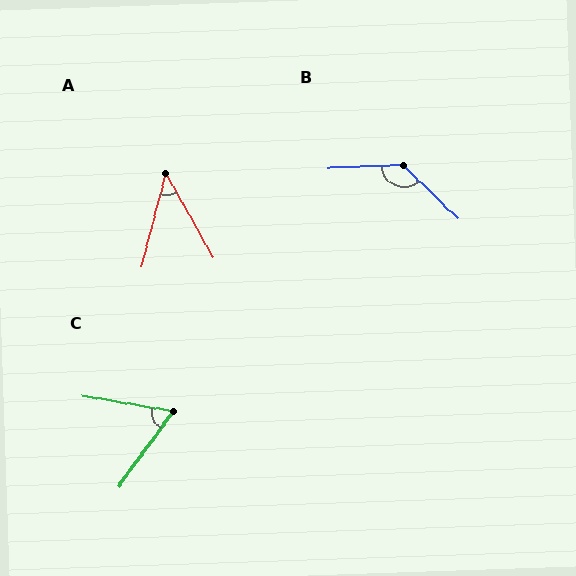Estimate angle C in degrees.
Approximately 63 degrees.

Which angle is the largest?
B, at approximately 133 degrees.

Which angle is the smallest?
A, at approximately 44 degrees.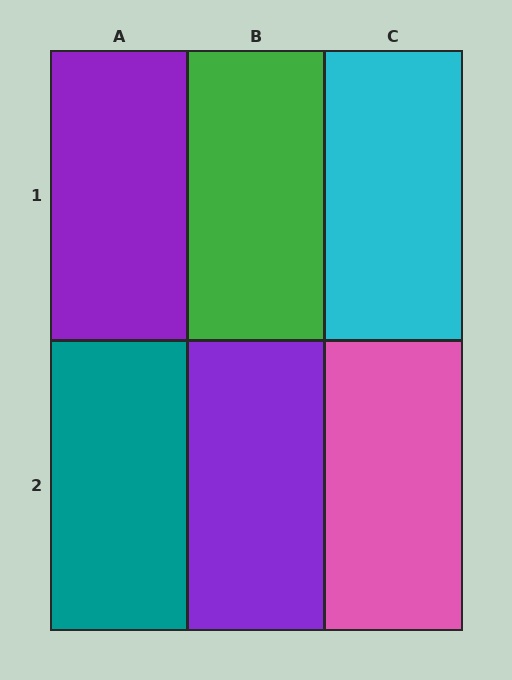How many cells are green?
1 cell is green.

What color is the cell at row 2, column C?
Pink.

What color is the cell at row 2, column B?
Purple.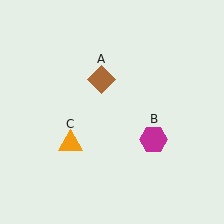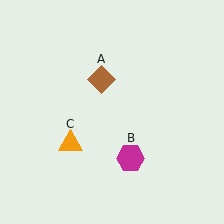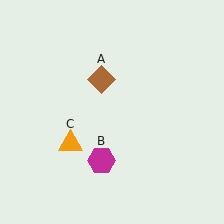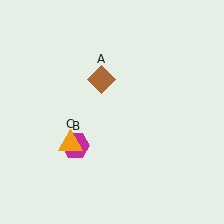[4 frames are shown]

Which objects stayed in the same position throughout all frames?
Brown diamond (object A) and orange triangle (object C) remained stationary.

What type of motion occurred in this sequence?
The magenta hexagon (object B) rotated clockwise around the center of the scene.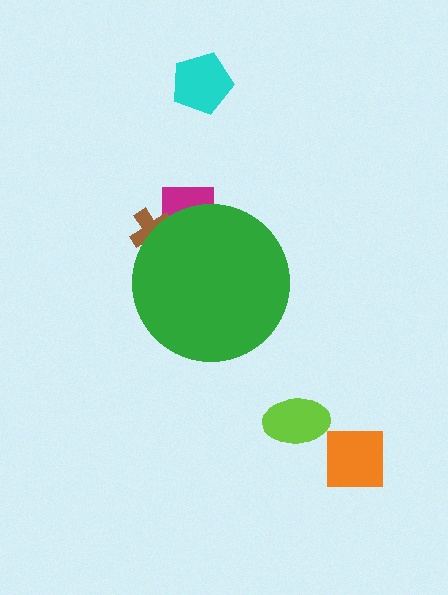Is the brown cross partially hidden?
Yes, the brown cross is partially hidden behind the green circle.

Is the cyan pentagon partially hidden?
No, the cyan pentagon is fully visible.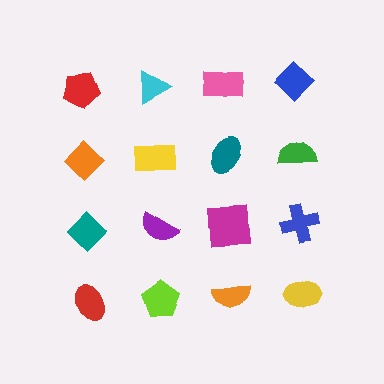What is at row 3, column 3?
A magenta square.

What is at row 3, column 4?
A blue cross.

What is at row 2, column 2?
A yellow rectangle.